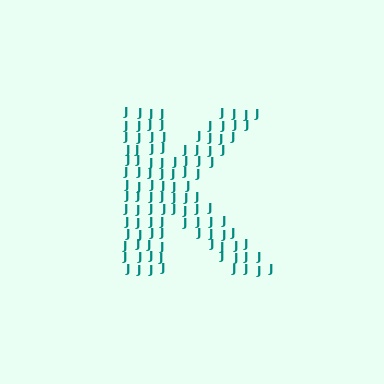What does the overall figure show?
The overall figure shows the letter K.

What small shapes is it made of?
It is made of small letter J's.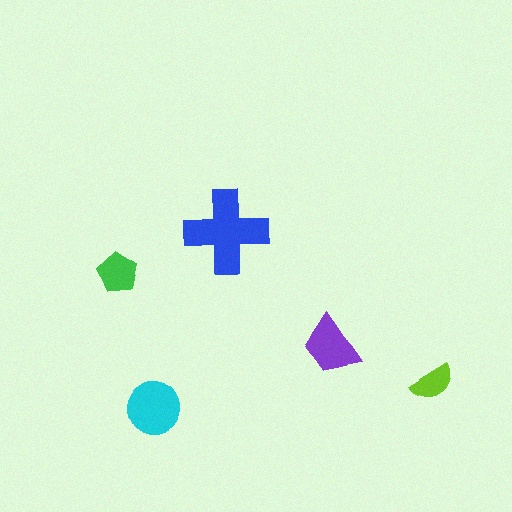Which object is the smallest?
The lime semicircle.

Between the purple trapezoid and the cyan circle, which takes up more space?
The cyan circle.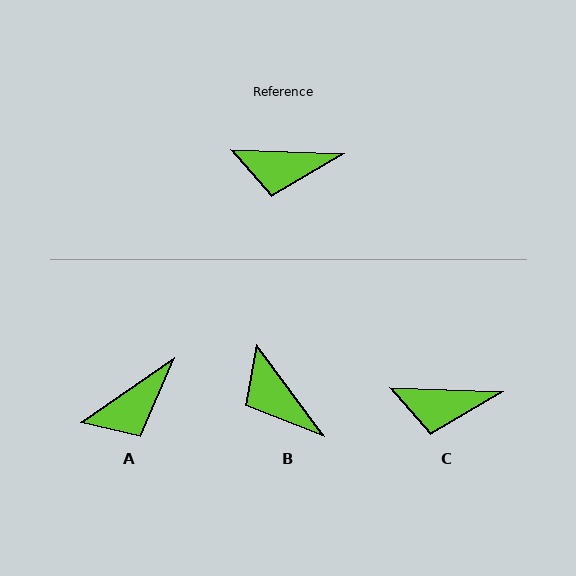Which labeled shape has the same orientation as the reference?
C.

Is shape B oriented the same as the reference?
No, it is off by about 52 degrees.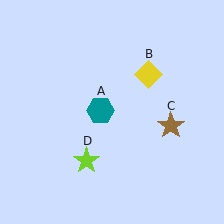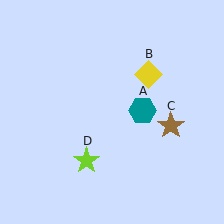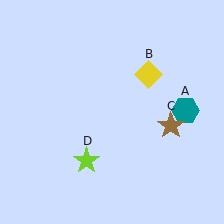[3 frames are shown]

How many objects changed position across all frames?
1 object changed position: teal hexagon (object A).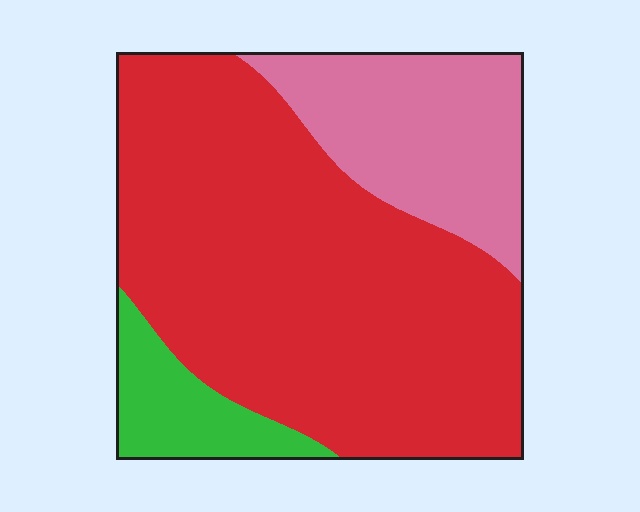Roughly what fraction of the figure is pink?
Pink takes up between a sixth and a third of the figure.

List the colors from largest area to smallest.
From largest to smallest: red, pink, green.